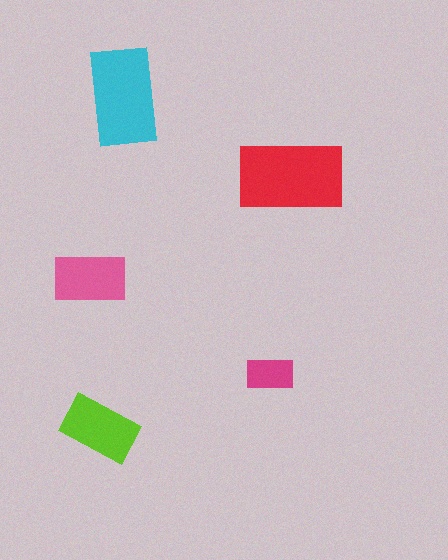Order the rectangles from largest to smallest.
the red one, the cyan one, the lime one, the pink one, the magenta one.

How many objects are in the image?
There are 5 objects in the image.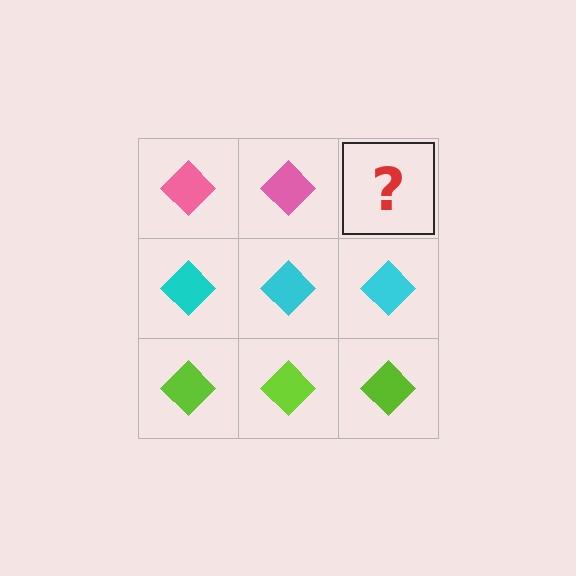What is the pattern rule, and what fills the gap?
The rule is that each row has a consistent color. The gap should be filled with a pink diamond.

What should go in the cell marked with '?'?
The missing cell should contain a pink diamond.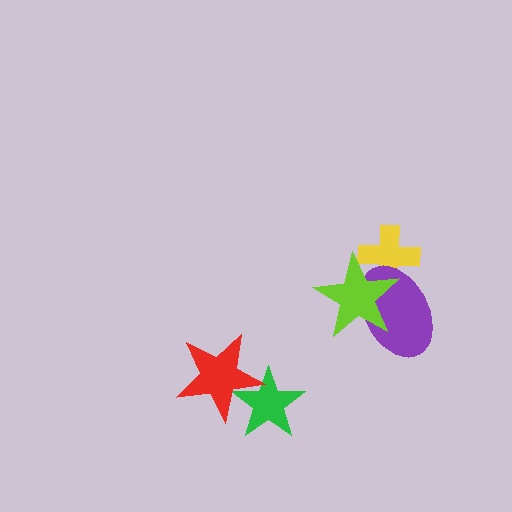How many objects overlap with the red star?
1 object overlaps with the red star.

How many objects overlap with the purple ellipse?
2 objects overlap with the purple ellipse.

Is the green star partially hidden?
Yes, it is partially covered by another shape.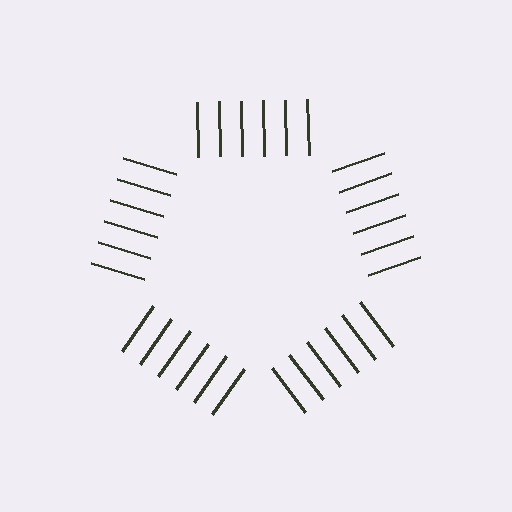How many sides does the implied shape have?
5 sides — the line-ends trace a pentagon.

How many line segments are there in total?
30 — 6 along each of the 5 edges.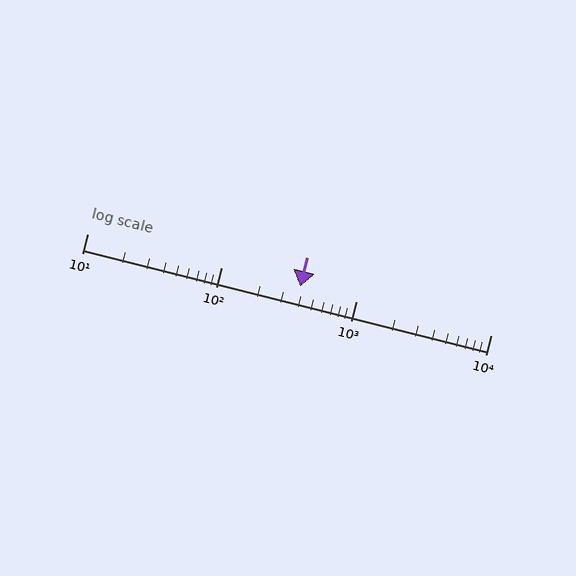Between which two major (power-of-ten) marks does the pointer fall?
The pointer is between 100 and 1000.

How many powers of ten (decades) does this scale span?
The scale spans 3 decades, from 10 to 10000.